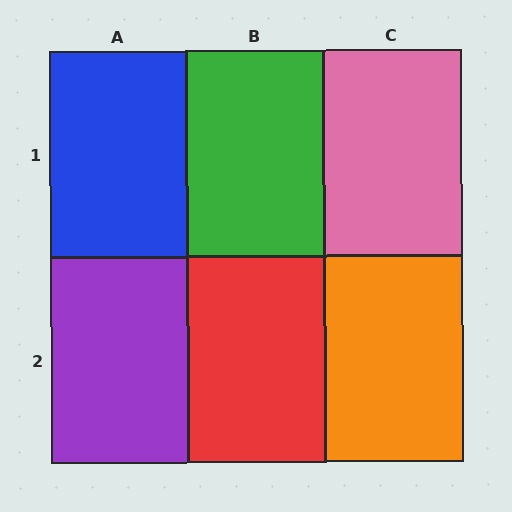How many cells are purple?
1 cell is purple.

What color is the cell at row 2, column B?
Red.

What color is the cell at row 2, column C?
Orange.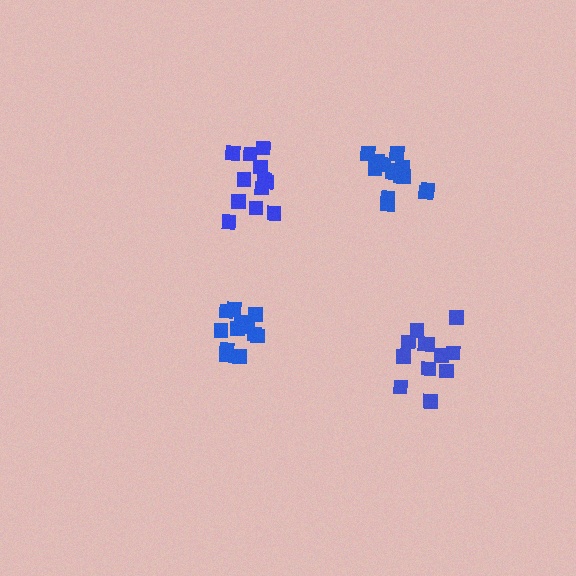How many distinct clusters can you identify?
There are 4 distinct clusters.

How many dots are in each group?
Group 1: 12 dots, Group 2: 12 dots, Group 3: 13 dots, Group 4: 16 dots (53 total).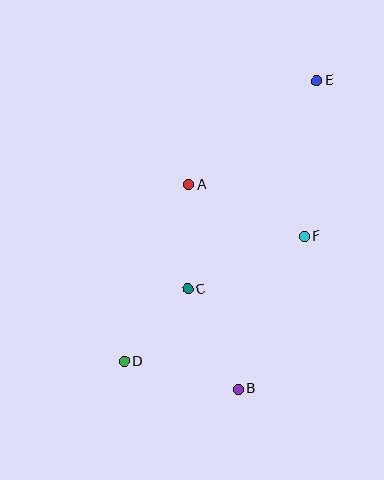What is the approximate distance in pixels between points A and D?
The distance between A and D is approximately 188 pixels.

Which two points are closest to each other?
Points C and D are closest to each other.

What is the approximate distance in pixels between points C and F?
The distance between C and F is approximately 128 pixels.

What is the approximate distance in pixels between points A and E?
The distance between A and E is approximately 165 pixels.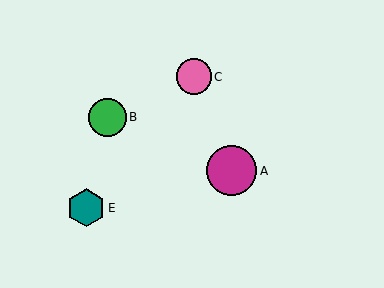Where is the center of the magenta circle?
The center of the magenta circle is at (232, 171).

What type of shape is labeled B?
Shape B is a green circle.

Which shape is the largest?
The magenta circle (labeled A) is the largest.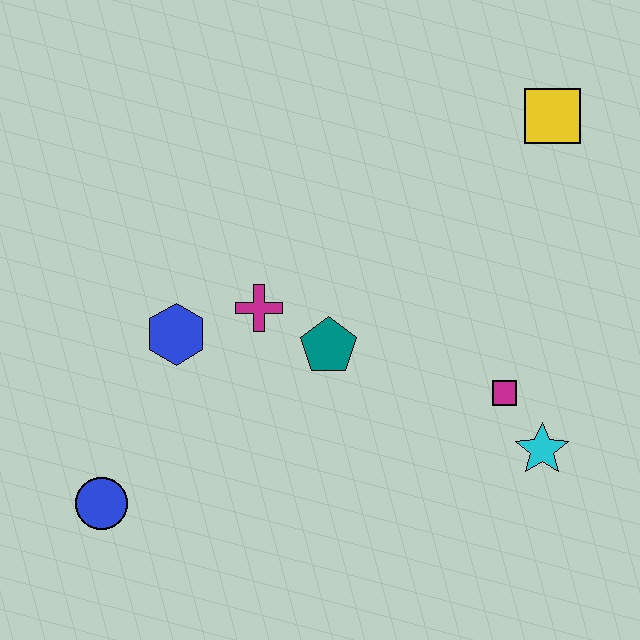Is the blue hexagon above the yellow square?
No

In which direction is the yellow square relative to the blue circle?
The yellow square is to the right of the blue circle.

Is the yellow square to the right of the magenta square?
Yes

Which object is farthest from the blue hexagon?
The yellow square is farthest from the blue hexagon.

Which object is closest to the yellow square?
The magenta square is closest to the yellow square.